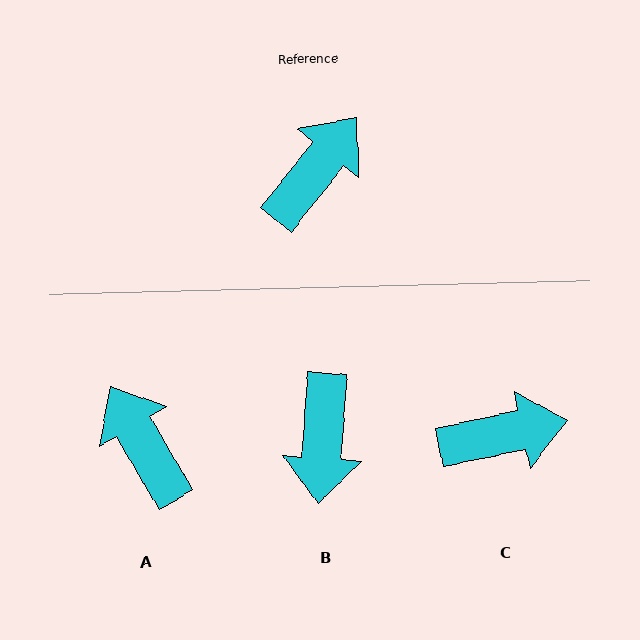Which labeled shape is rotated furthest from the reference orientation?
B, about 146 degrees away.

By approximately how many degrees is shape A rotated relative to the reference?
Approximately 68 degrees counter-clockwise.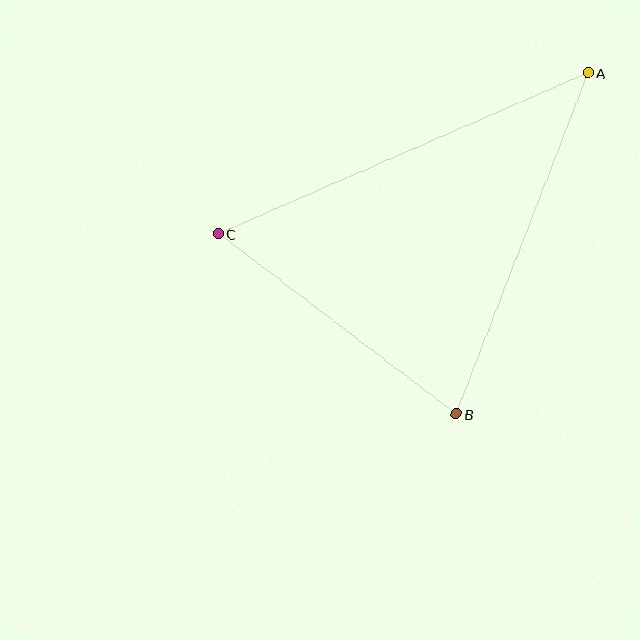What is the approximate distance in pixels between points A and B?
The distance between A and B is approximately 366 pixels.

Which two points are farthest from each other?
Points A and C are farthest from each other.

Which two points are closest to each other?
Points B and C are closest to each other.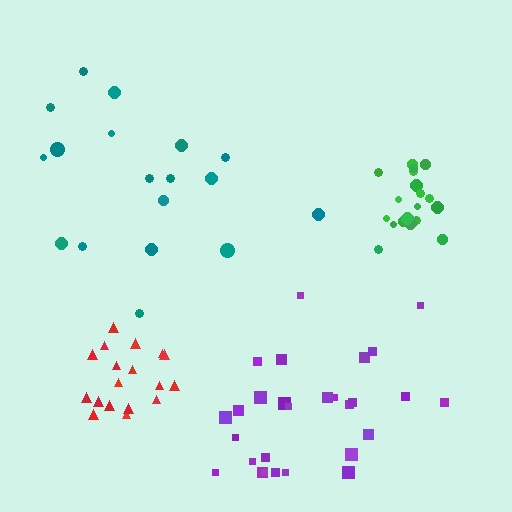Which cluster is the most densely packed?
Green.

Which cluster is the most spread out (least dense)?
Teal.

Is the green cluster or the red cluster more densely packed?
Green.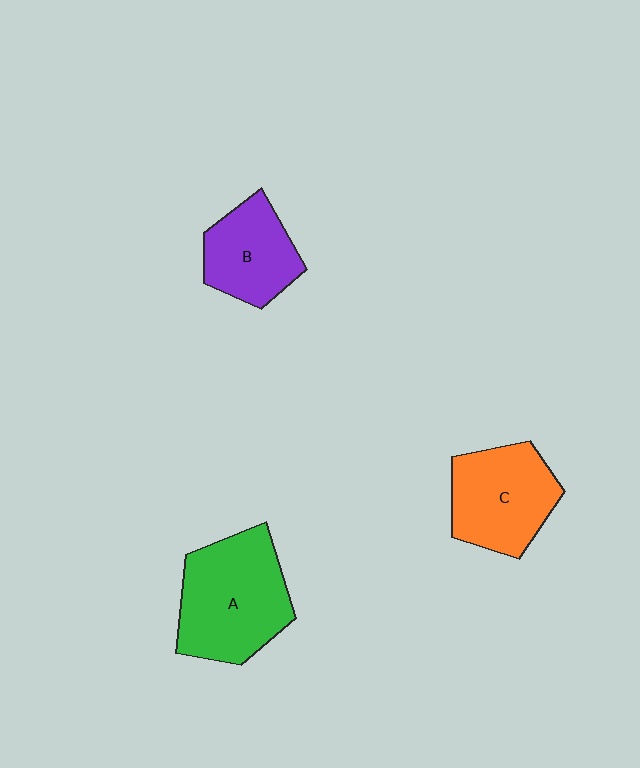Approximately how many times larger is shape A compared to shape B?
Approximately 1.6 times.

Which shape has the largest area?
Shape A (green).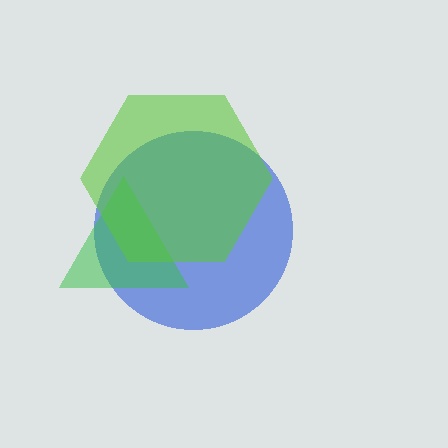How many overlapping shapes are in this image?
There are 3 overlapping shapes in the image.